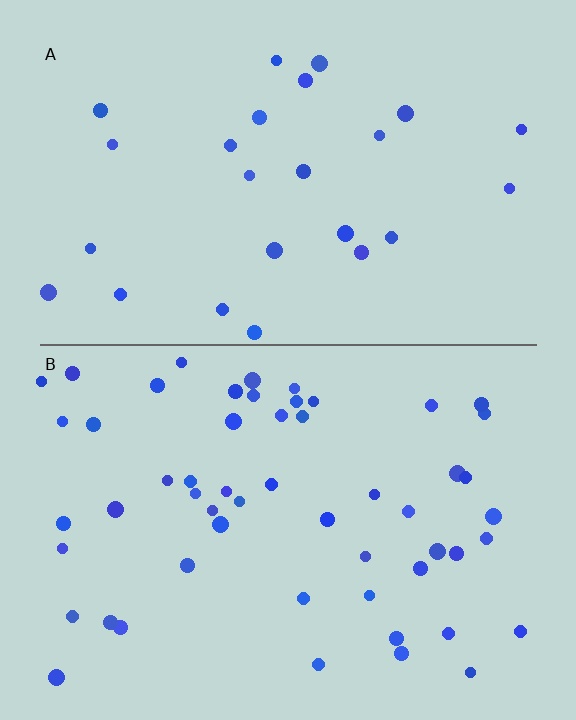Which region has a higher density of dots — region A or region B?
B (the bottom).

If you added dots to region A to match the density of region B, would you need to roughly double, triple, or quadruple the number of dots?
Approximately double.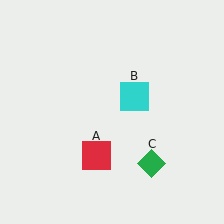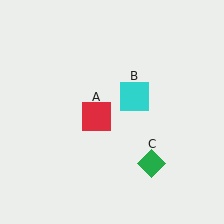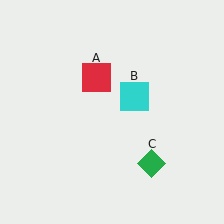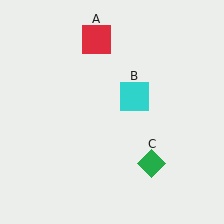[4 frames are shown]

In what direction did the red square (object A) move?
The red square (object A) moved up.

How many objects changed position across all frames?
1 object changed position: red square (object A).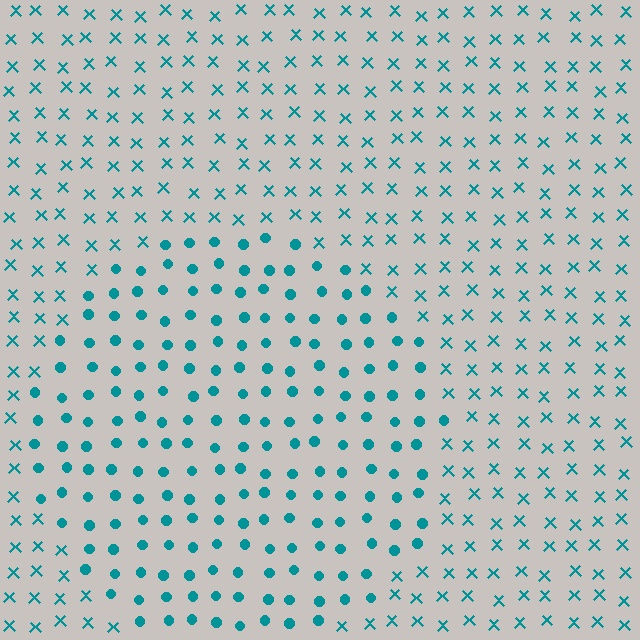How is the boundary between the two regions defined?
The boundary is defined by a change in element shape: circles inside vs. X marks outside. All elements share the same color and spacing.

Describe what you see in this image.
The image is filled with small teal elements arranged in a uniform grid. A circle-shaped region contains circles, while the surrounding area contains X marks. The boundary is defined purely by the change in element shape.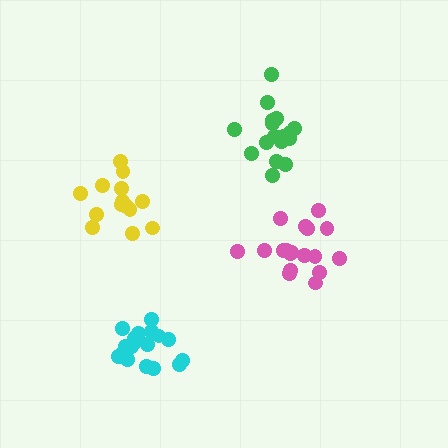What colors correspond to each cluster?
The clusters are colored: yellow, pink, green, cyan.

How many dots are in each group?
Group 1: 14 dots, Group 2: 18 dots, Group 3: 17 dots, Group 4: 18 dots (67 total).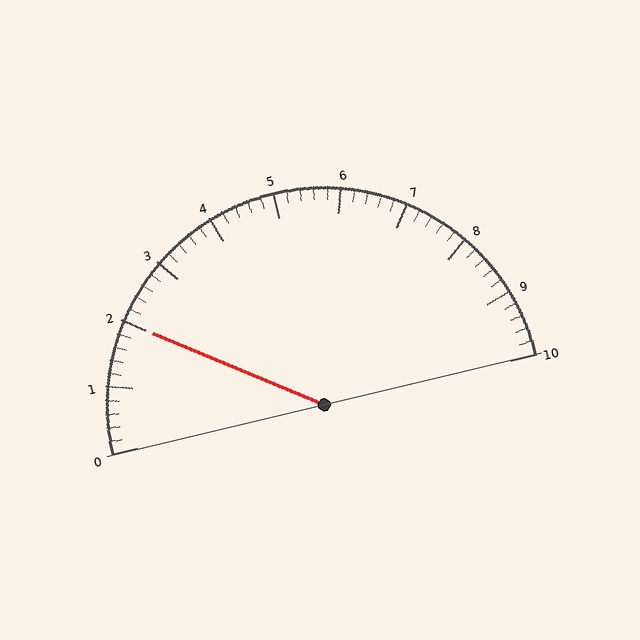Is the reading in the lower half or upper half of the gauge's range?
The reading is in the lower half of the range (0 to 10).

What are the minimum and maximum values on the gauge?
The gauge ranges from 0 to 10.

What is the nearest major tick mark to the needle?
The nearest major tick mark is 2.